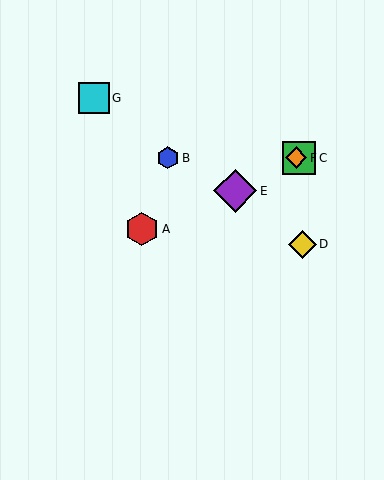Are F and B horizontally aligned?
Yes, both are at y≈158.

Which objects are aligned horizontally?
Objects B, C, F are aligned horizontally.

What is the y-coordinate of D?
Object D is at y≈244.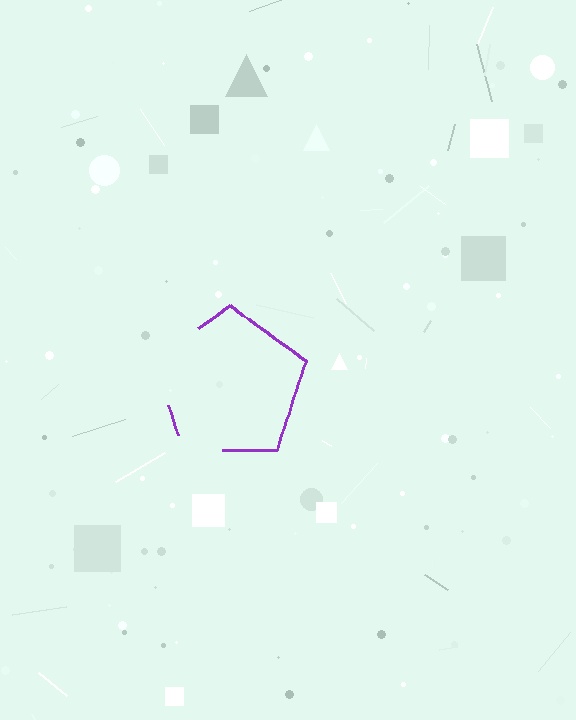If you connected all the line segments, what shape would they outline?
They would outline a pentagon.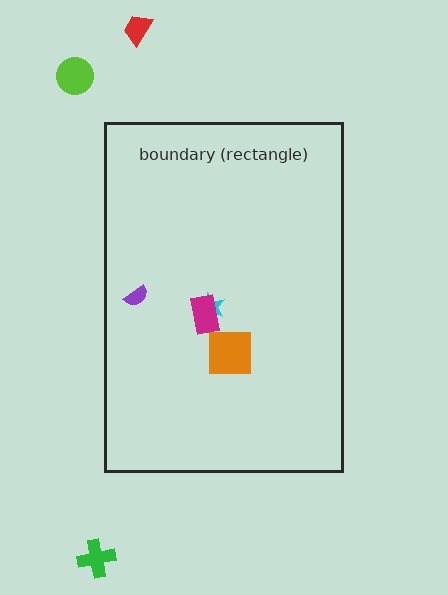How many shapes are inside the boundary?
4 inside, 3 outside.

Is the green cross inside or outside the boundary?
Outside.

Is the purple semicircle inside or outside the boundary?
Inside.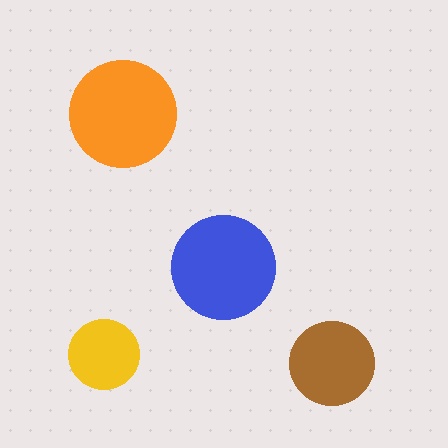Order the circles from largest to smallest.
the orange one, the blue one, the brown one, the yellow one.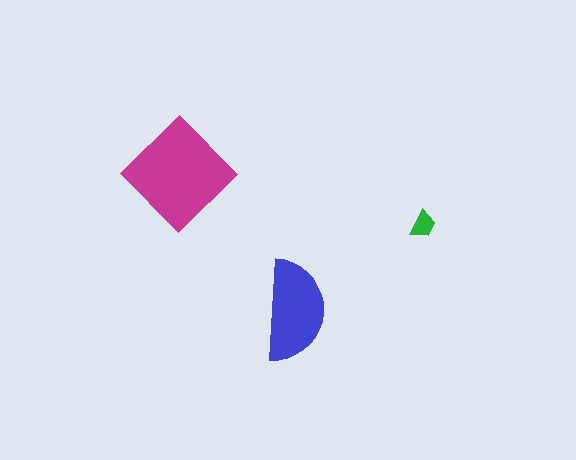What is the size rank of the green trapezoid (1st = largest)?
3rd.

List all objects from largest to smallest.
The magenta diamond, the blue semicircle, the green trapezoid.